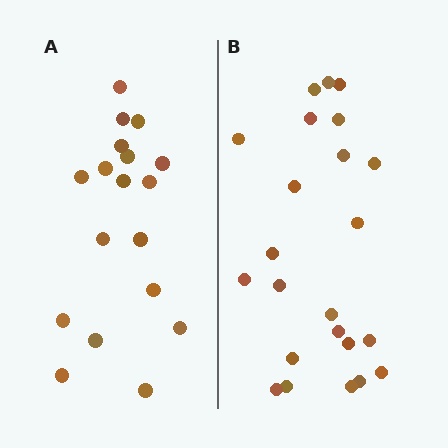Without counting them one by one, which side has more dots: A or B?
Region B (the right region) has more dots.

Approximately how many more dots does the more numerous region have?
Region B has about 5 more dots than region A.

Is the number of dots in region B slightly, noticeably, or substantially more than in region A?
Region B has noticeably more, but not dramatically so. The ratio is roughly 1.3 to 1.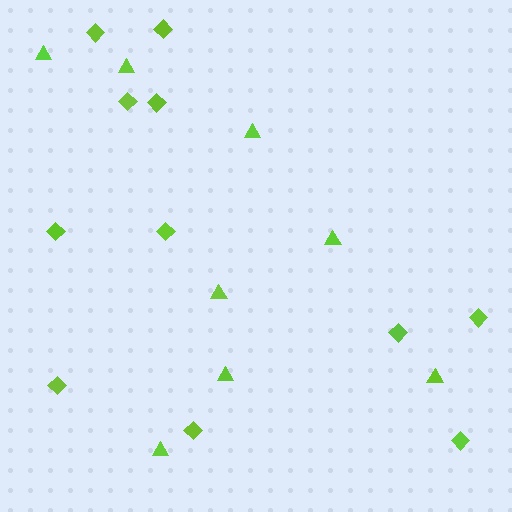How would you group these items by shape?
There are 2 groups: one group of diamonds (11) and one group of triangles (8).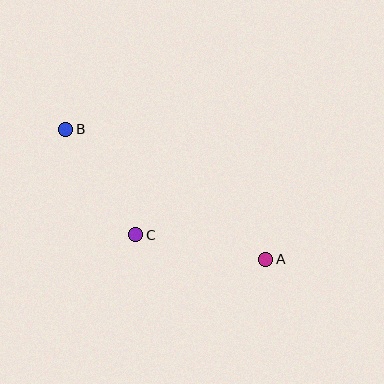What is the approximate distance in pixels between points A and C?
The distance between A and C is approximately 132 pixels.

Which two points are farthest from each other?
Points A and B are farthest from each other.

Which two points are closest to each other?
Points B and C are closest to each other.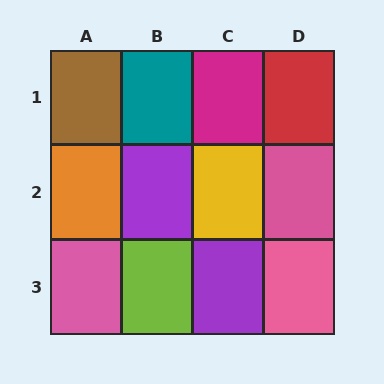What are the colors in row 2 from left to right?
Orange, purple, yellow, pink.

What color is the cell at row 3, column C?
Purple.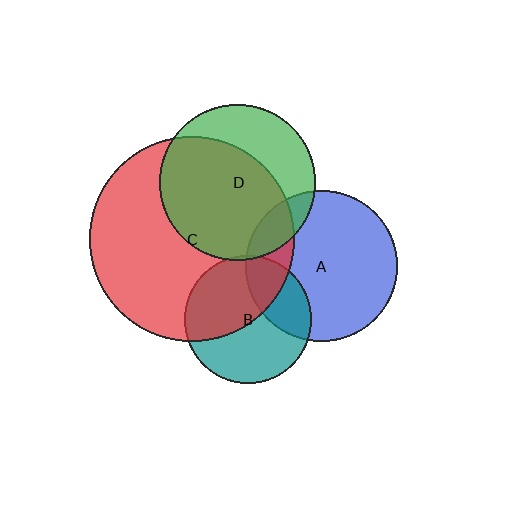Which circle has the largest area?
Circle C (red).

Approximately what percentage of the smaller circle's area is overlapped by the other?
Approximately 30%.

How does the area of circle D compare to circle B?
Approximately 1.5 times.